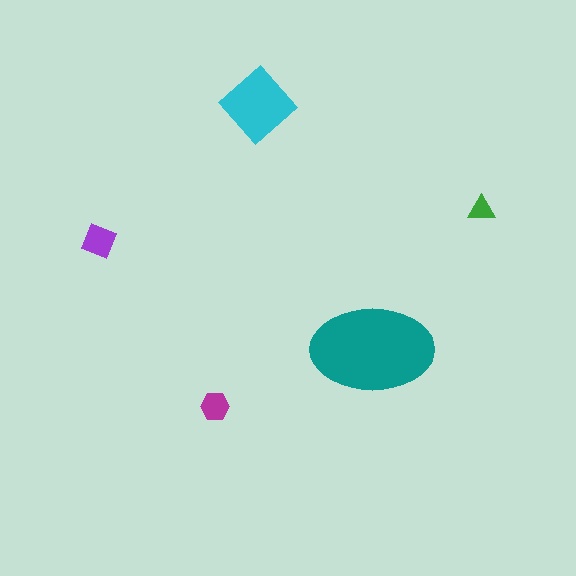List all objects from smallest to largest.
The green triangle, the magenta hexagon, the purple diamond, the cyan diamond, the teal ellipse.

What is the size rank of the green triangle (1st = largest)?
5th.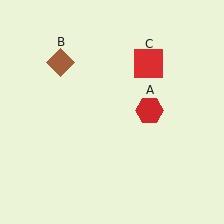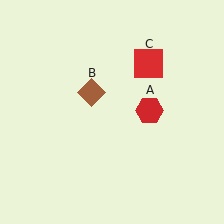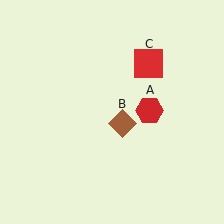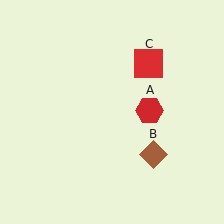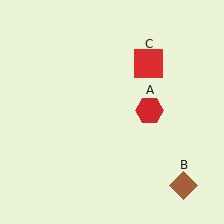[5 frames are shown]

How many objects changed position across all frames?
1 object changed position: brown diamond (object B).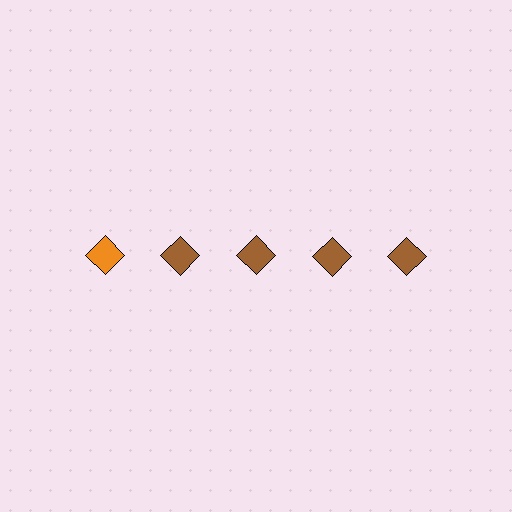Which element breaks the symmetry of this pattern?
The orange diamond in the top row, leftmost column breaks the symmetry. All other shapes are brown diamonds.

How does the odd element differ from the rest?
It has a different color: orange instead of brown.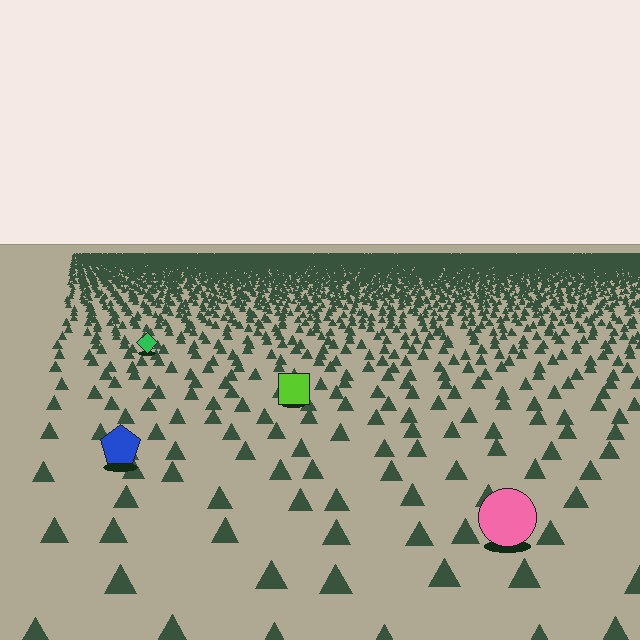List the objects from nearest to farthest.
From nearest to farthest: the pink circle, the blue pentagon, the lime square, the green diamond.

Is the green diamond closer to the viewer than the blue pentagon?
No. The blue pentagon is closer — you can tell from the texture gradient: the ground texture is coarser near it.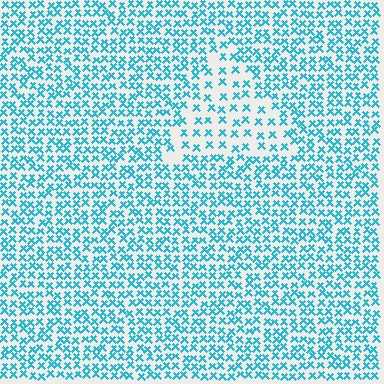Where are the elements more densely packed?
The elements are more densely packed outside the triangle boundary.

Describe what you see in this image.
The image contains small cyan elements arranged at two different densities. A triangle-shaped region is visible where the elements are less densely packed than the surrounding area.